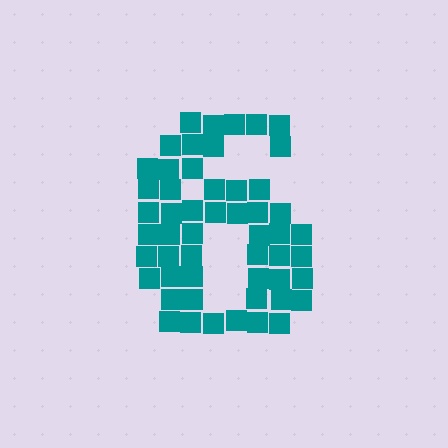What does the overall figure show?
The overall figure shows the digit 6.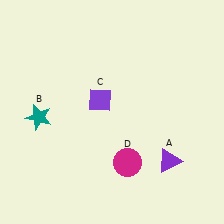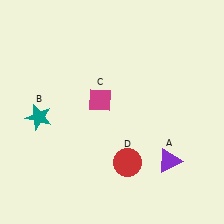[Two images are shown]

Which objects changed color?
C changed from purple to magenta. D changed from magenta to red.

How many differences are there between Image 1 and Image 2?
There are 2 differences between the two images.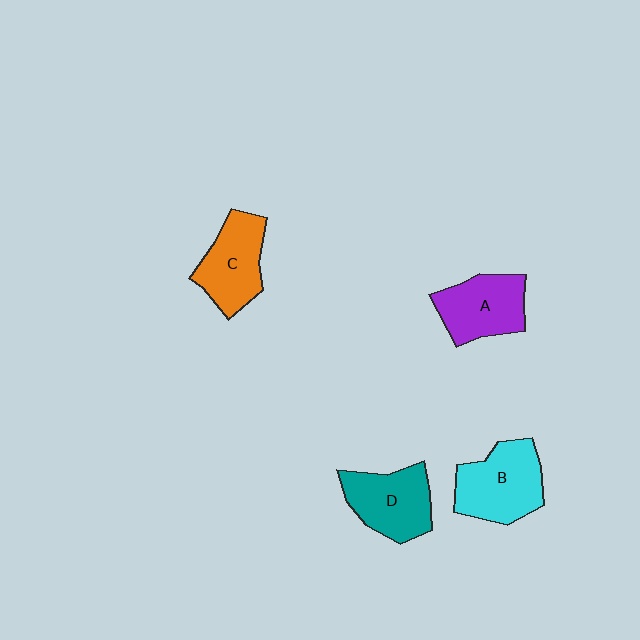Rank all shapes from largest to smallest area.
From largest to smallest: B (cyan), D (teal), A (purple), C (orange).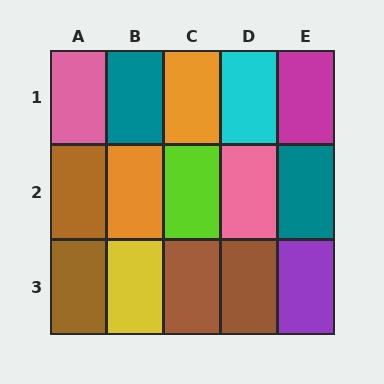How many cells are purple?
1 cell is purple.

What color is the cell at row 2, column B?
Orange.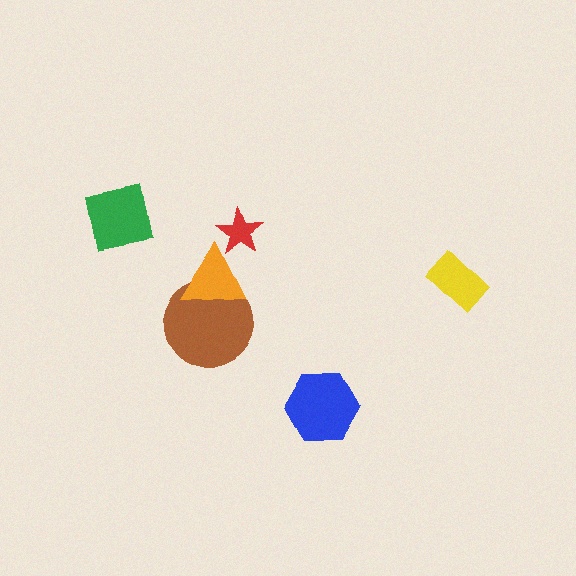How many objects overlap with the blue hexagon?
0 objects overlap with the blue hexagon.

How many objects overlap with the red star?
1 object overlaps with the red star.